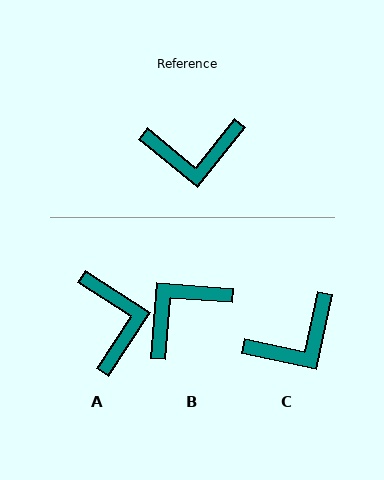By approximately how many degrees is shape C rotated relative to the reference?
Approximately 27 degrees counter-clockwise.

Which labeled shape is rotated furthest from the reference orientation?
B, about 146 degrees away.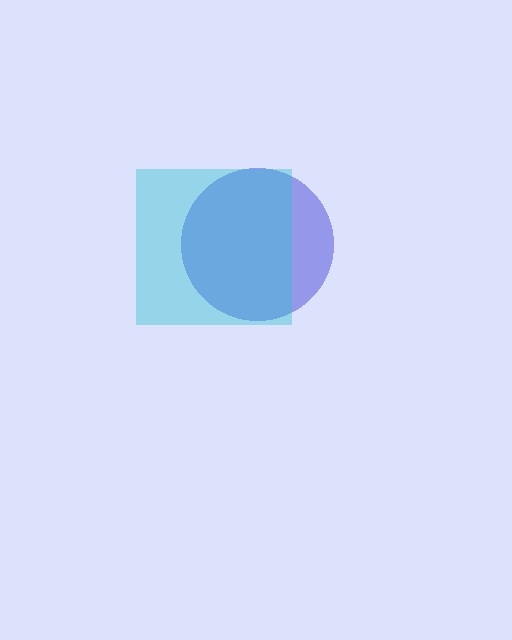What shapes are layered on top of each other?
The layered shapes are: a blue circle, a cyan square.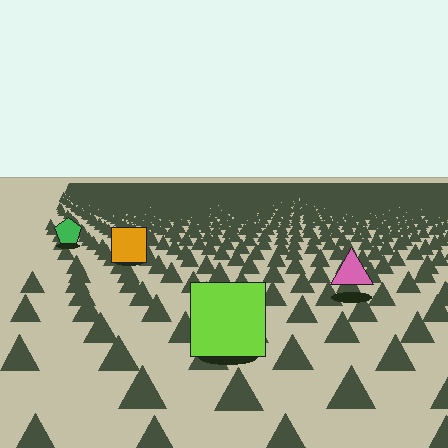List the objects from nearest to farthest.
From nearest to farthest: the lime square, the pink triangle, the orange square, the green pentagon.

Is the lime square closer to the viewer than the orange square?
Yes. The lime square is closer — you can tell from the texture gradient: the ground texture is coarser near it.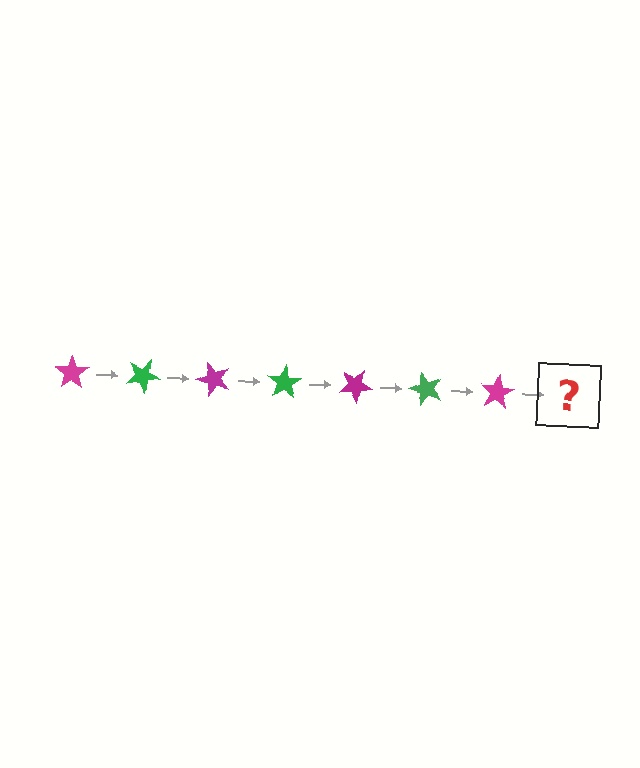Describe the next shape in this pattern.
It should be a green star, rotated 175 degrees from the start.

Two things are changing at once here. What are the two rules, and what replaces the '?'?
The two rules are that it rotates 25 degrees each step and the color cycles through magenta and green. The '?' should be a green star, rotated 175 degrees from the start.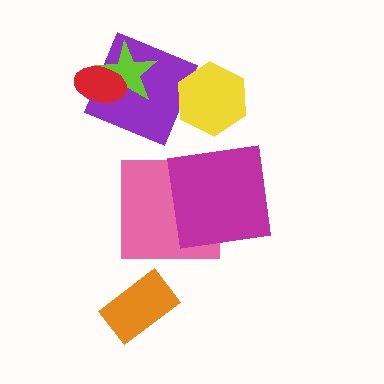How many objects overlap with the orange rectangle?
0 objects overlap with the orange rectangle.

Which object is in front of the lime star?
The red ellipse is in front of the lime star.